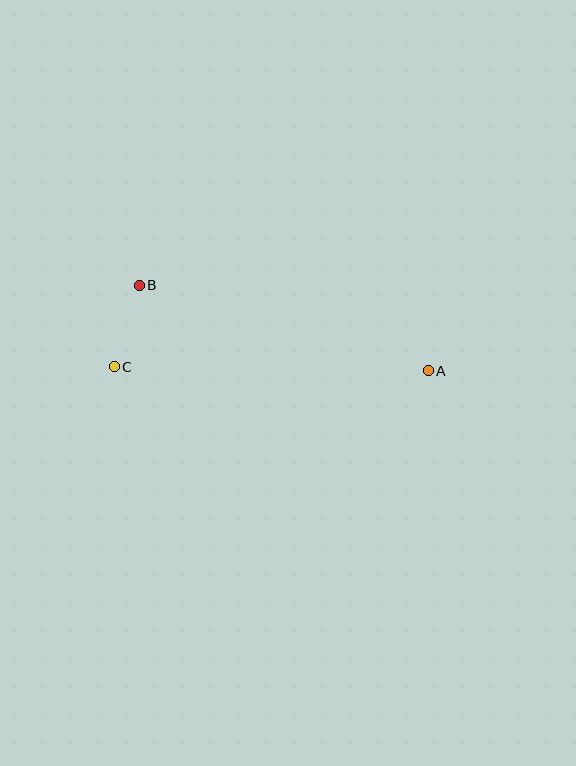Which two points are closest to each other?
Points B and C are closest to each other.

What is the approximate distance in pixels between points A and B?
The distance between A and B is approximately 302 pixels.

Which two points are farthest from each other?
Points A and C are farthest from each other.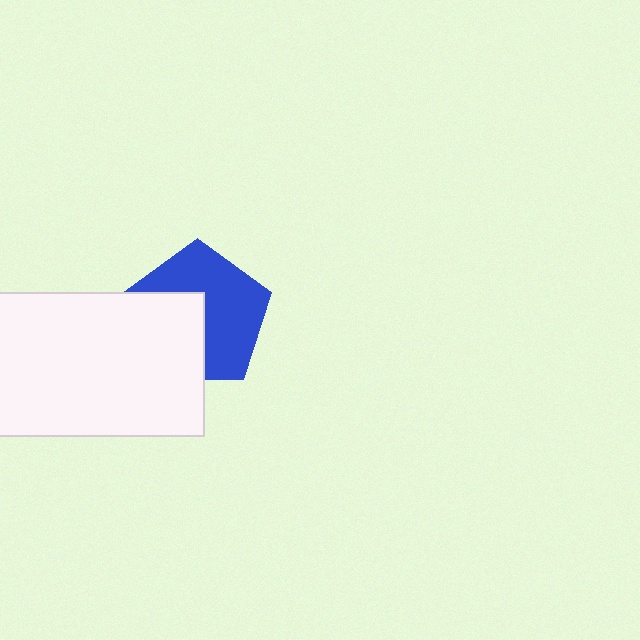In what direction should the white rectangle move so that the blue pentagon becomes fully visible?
The white rectangle should move toward the lower-left. That is the shortest direction to clear the overlap and leave the blue pentagon fully visible.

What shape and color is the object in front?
The object in front is a white rectangle.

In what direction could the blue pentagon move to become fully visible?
The blue pentagon could move toward the upper-right. That would shift it out from behind the white rectangle entirely.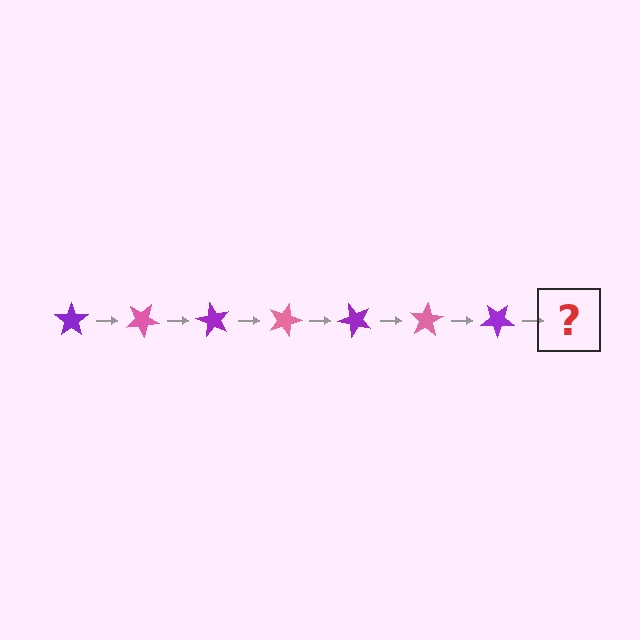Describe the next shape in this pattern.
It should be a pink star, rotated 210 degrees from the start.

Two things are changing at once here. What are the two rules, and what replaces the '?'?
The two rules are that it rotates 30 degrees each step and the color cycles through purple and pink. The '?' should be a pink star, rotated 210 degrees from the start.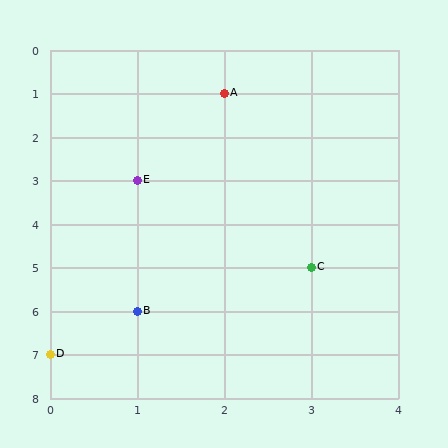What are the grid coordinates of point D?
Point D is at grid coordinates (0, 7).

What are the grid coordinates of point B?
Point B is at grid coordinates (1, 6).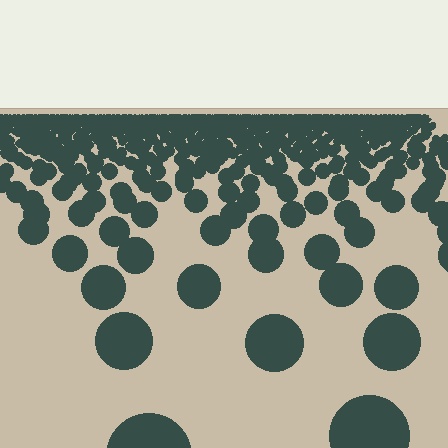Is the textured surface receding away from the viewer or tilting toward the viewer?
The surface is receding away from the viewer. Texture elements get smaller and denser toward the top.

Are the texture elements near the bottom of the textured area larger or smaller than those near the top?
Larger. Near the bottom, elements are closer to the viewer and appear at a bigger on-screen size.